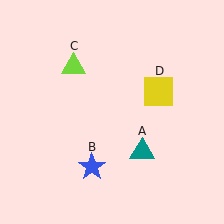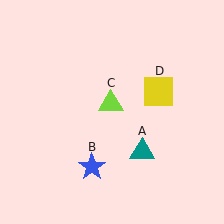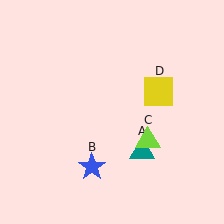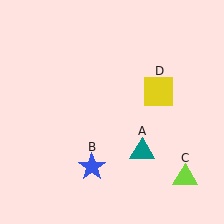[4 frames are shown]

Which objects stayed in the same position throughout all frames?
Teal triangle (object A) and blue star (object B) and yellow square (object D) remained stationary.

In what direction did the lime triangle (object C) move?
The lime triangle (object C) moved down and to the right.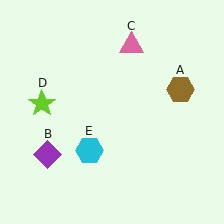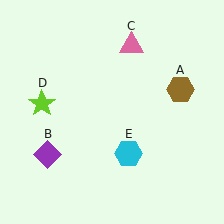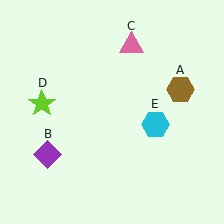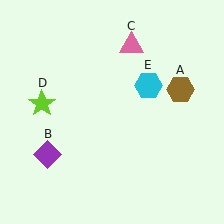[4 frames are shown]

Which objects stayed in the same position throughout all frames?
Brown hexagon (object A) and purple diamond (object B) and pink triangle (object C) and lime star (object D) remained stationary.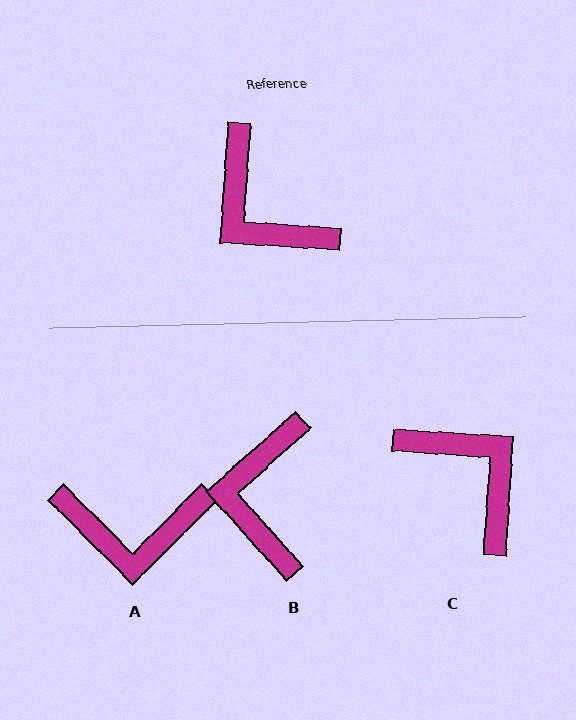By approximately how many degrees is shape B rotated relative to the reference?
Approximately 45 degrees clockwise.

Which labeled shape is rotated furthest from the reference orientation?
C, about 180 degrees away.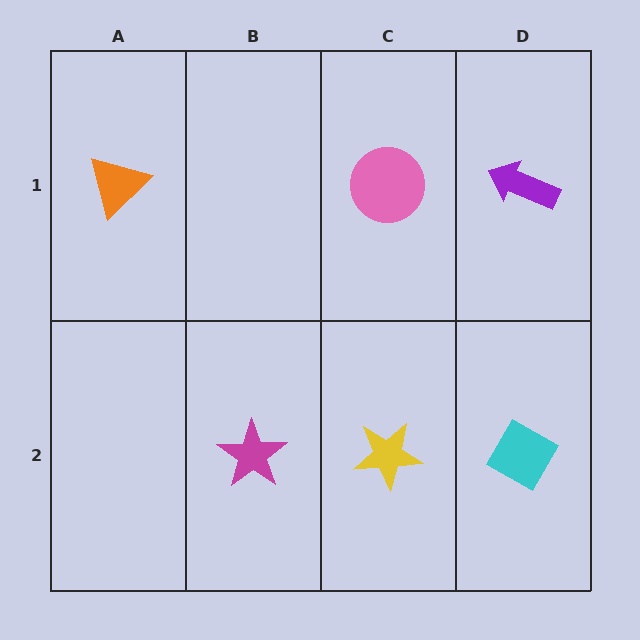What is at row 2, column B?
A magenta star.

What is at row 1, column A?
An orange triangle.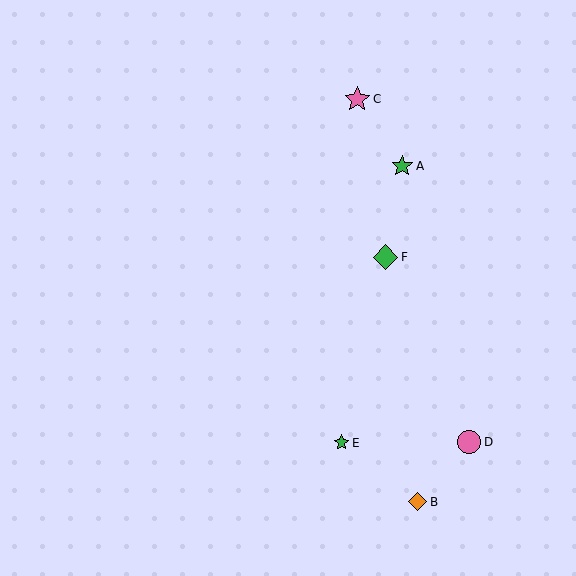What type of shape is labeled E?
Shape E is a green star.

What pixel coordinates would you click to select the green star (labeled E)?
Click at (342, 443) to select the green star E.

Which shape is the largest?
The pink star (labeled C) is the largest.